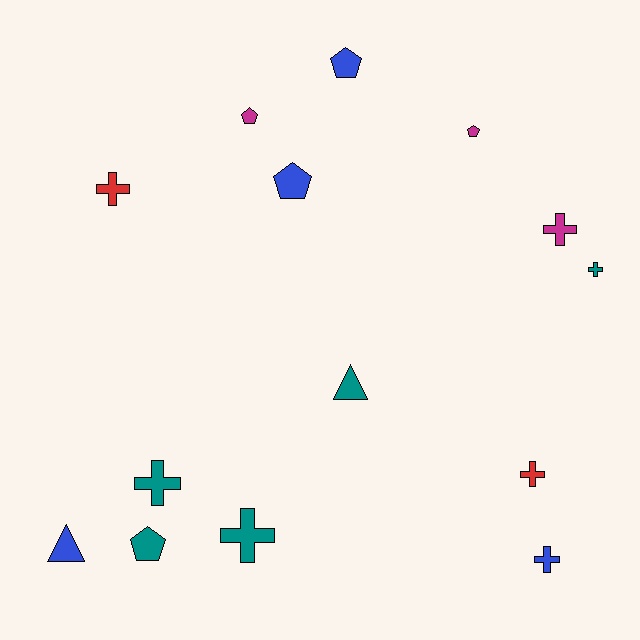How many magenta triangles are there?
There are no magenta triangles.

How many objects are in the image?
There are 14 objects.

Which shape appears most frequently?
Cross, with 7 objects.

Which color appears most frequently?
Teal, with 5 objects.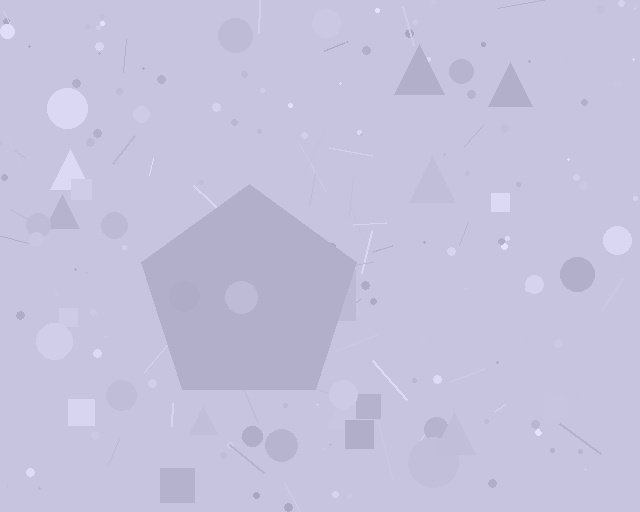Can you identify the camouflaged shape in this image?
The camouflaged shape is a pentagon.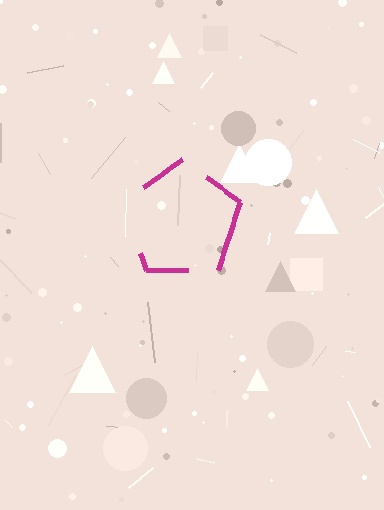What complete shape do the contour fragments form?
The contour fragments form a pentagon.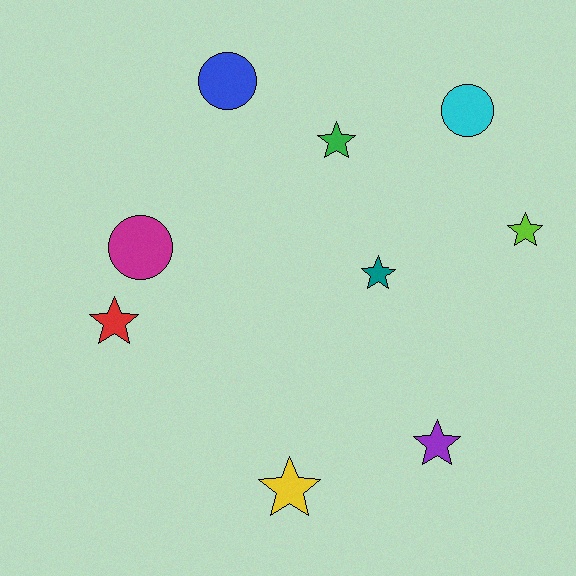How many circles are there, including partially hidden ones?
There are 3 circles.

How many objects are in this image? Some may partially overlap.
There are 9 objects.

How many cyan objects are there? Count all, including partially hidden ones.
There is 1 cyan object.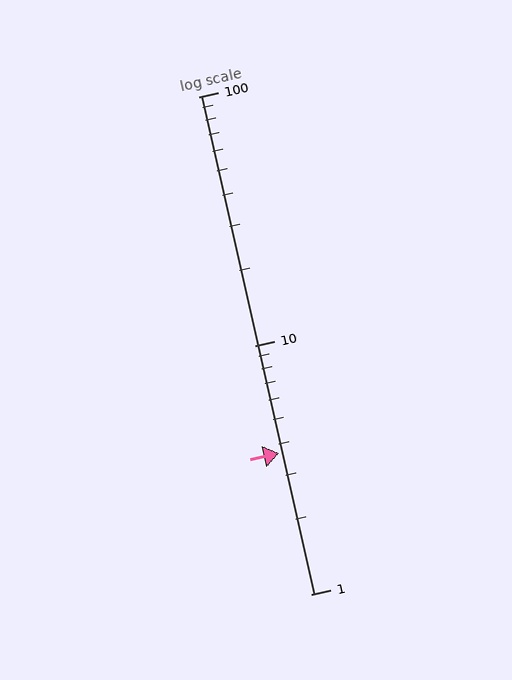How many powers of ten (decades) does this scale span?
The scale spans 2 decades, from 1 to 100.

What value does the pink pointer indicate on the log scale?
The pointer indicates approximately 3.7.